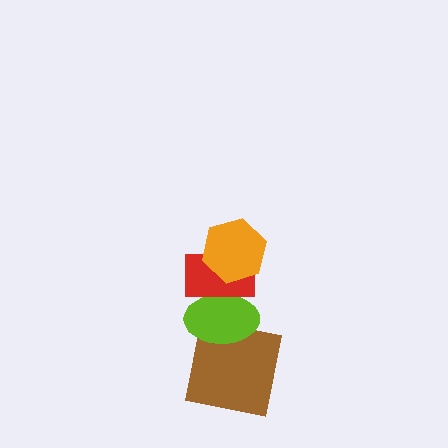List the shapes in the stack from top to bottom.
From top to bottom: the orange hexagon, the red rectangle, the lime ellipse, the brown square.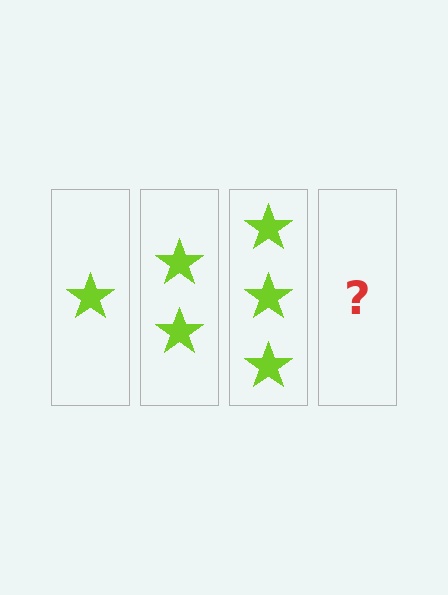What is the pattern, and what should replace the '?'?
The pattern is that each step adds one more star. The '?' should be 4 stars.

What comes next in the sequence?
The next element should be 4 stars.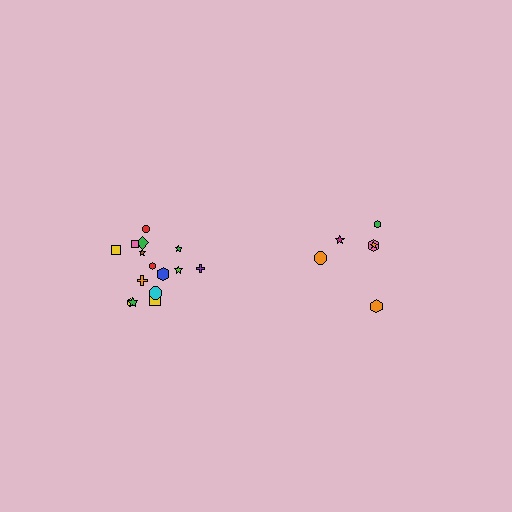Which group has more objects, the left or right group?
The left group.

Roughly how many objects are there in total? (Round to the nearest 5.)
Roughly 20 objects in total.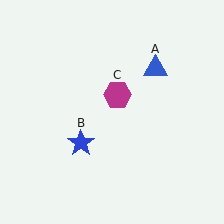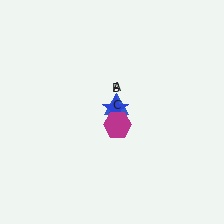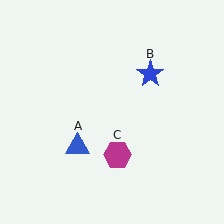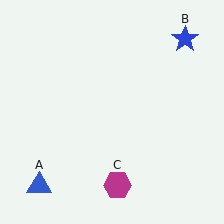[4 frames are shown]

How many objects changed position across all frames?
3 objects changed position: blue triangle (object A), blue star (object B), magenta hexagon (object C).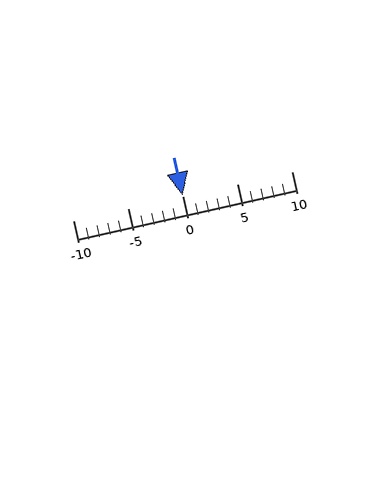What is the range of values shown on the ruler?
The ruler shows values from -10 to 10.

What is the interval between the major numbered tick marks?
The major tick marks are spaced 5 units apart.